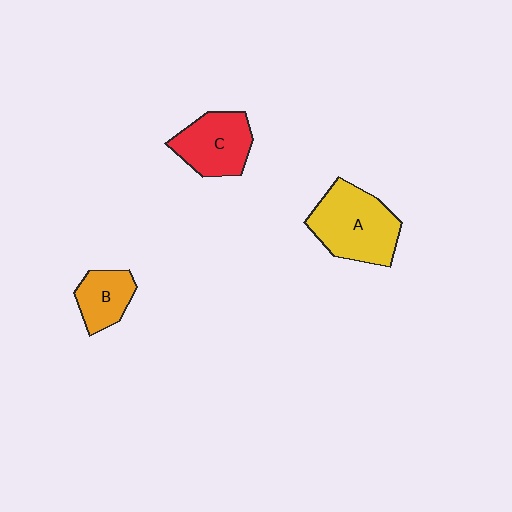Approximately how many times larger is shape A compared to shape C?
Approximately 1.3 times.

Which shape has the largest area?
Shape A (yellow).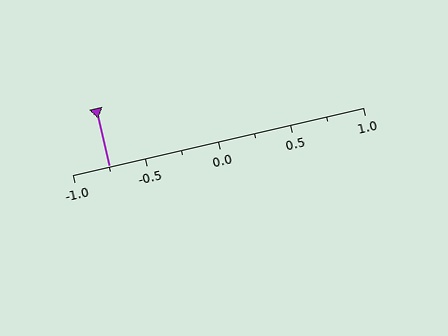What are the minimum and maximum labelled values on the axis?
The axis runs from -1.0 to 1.0.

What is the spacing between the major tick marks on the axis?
The major ticks are spaced 0.5 apart.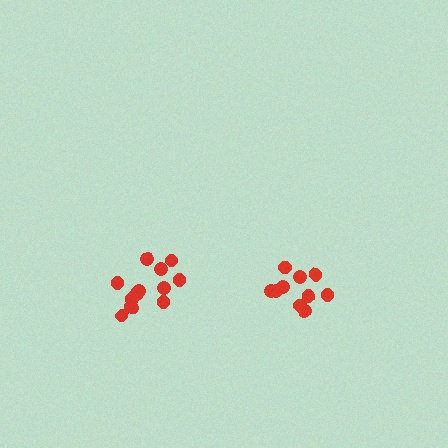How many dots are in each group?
Group 1: 13 dots, Group 2: 10 dots (23 total).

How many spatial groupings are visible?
There are 2 spatial groupings.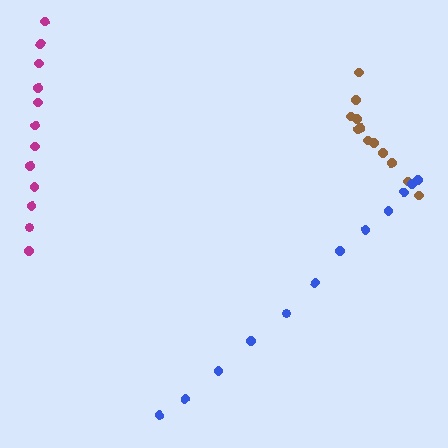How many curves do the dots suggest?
There are 3 distinct paths.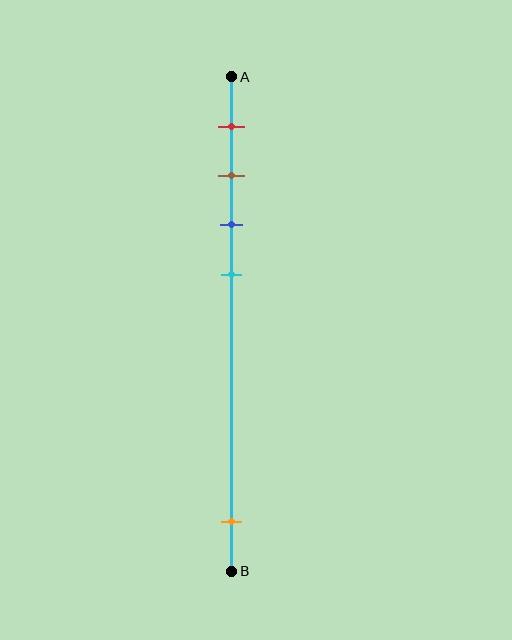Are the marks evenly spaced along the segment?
No, the marks are not evenly spaced.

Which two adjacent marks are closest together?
The brown and blue marks are the closest adjacent pair.